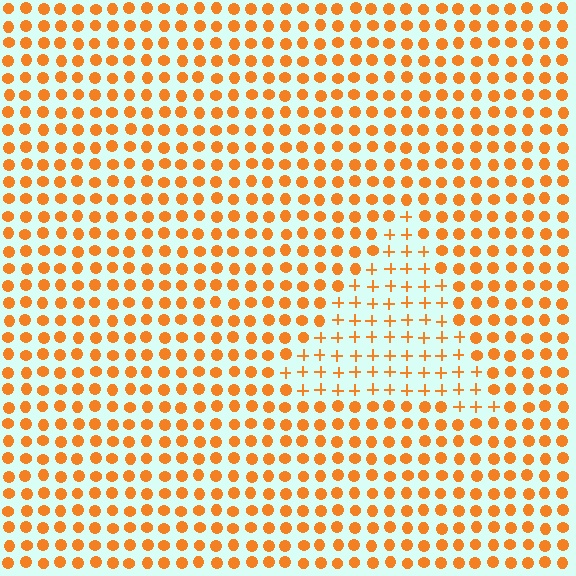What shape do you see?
I see a triangle.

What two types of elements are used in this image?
The image uses plus signs inside the triangle region and circles outside it.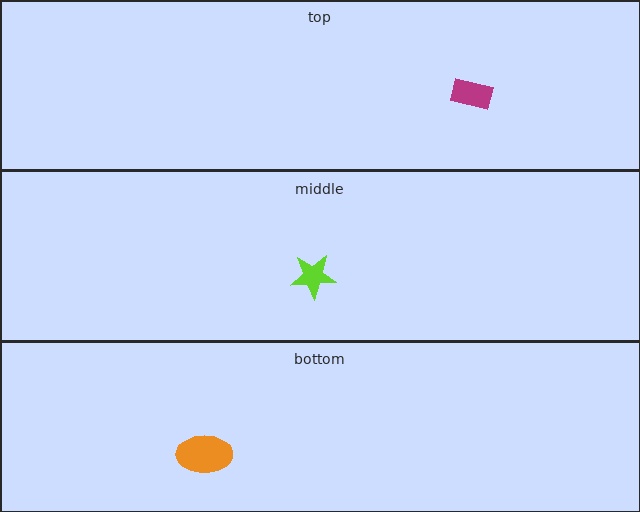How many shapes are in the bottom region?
1.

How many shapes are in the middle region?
1.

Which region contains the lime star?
The middle region.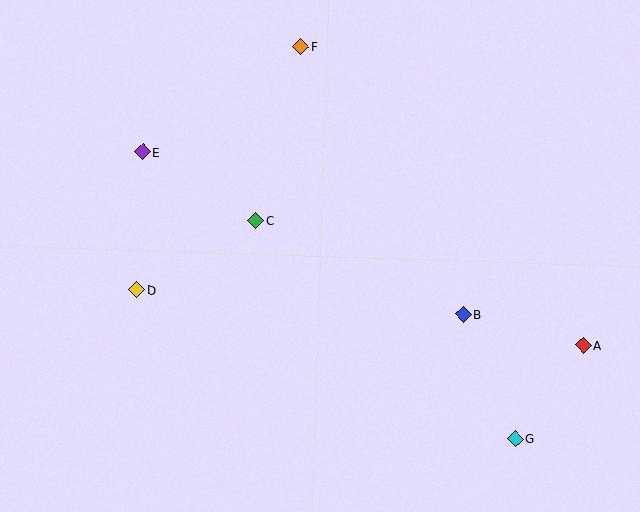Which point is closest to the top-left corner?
Point E is closest to the top-left corner.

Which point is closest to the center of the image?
Point C at (256, 221) is closest to the center.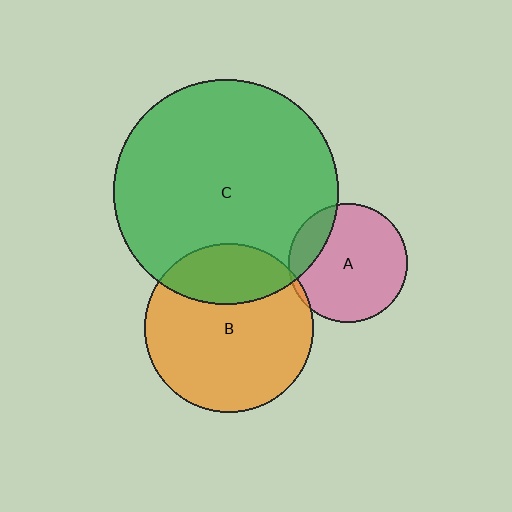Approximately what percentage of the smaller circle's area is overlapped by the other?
Approximately 5%.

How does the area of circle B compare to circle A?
Approximately 2.0 times.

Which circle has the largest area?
Circle C (green).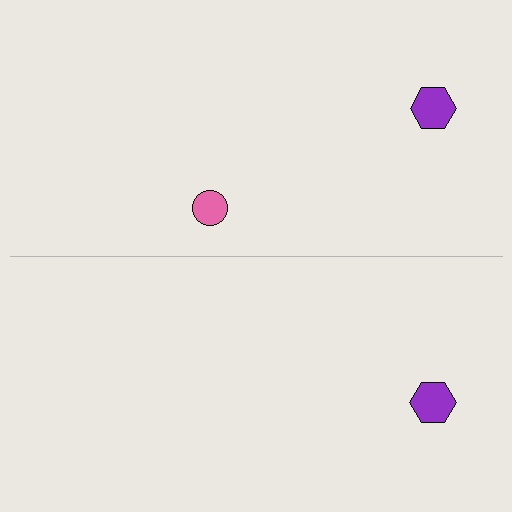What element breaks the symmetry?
A pink circle is missing from the bottom side.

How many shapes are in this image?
There are 3 shapes in this image.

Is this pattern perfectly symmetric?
No, the pattern is not perfectly symmetric. A pink circle is missing from the bottom side.